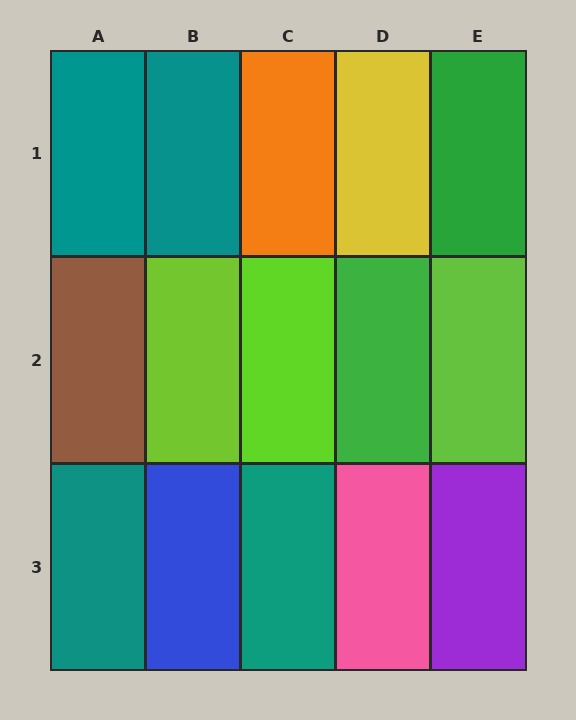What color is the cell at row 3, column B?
Blue.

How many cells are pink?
1 cell is pink.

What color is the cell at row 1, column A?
Teal.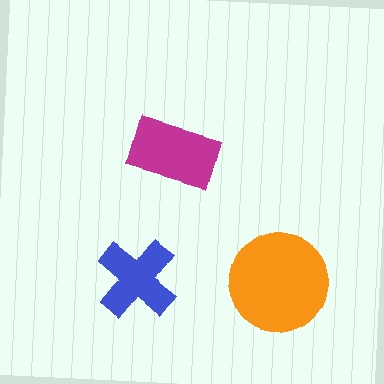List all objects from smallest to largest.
The blue cross, the magenta rectangle, the orange circle.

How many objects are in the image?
There are 3 objects in the image.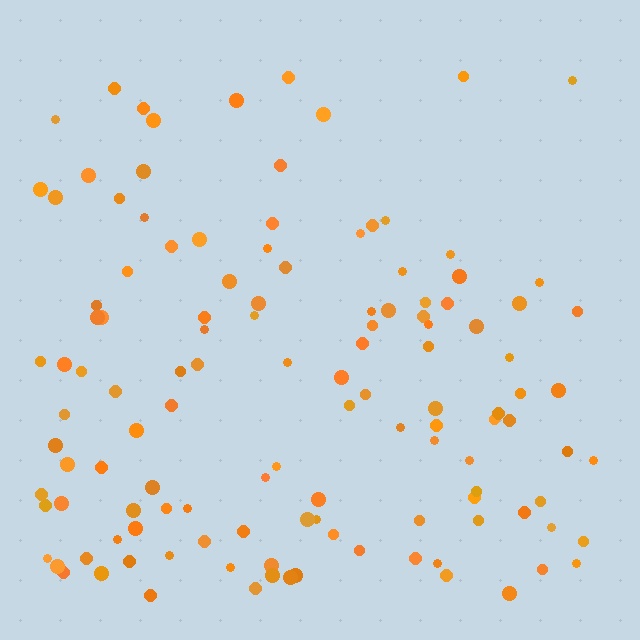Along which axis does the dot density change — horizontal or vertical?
Vertical.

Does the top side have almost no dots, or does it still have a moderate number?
Still a moderate number, just noticeably fewer than the bottom.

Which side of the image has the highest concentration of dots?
The bottom.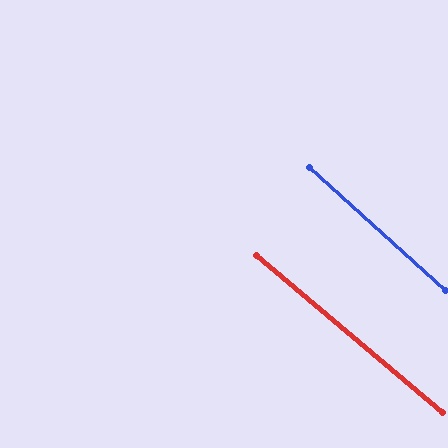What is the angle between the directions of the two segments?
Approximately 2 degrees.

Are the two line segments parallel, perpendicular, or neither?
Parallel — their directions differ by only 1.9°.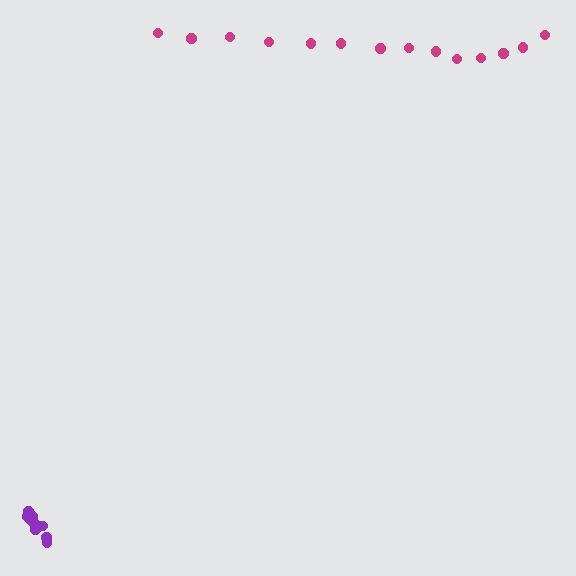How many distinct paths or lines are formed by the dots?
There are 2 distinct paths.